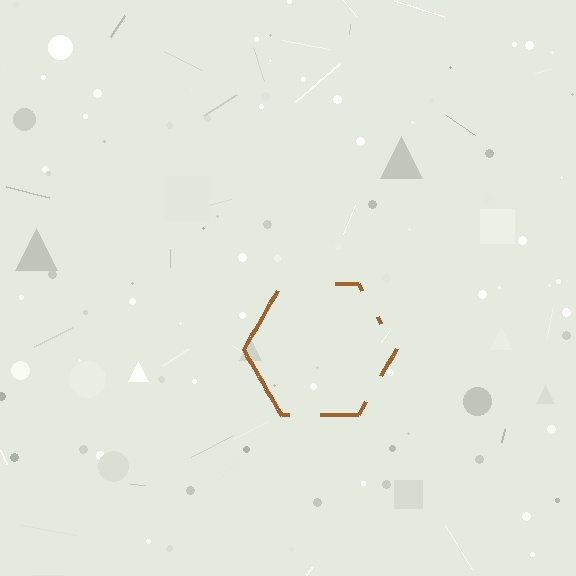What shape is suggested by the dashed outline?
The dashed outline suggests a hexagon.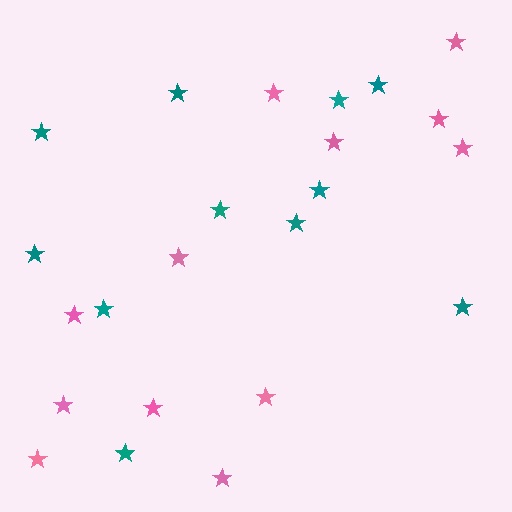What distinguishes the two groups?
There are 2 groups: one group of teal stars (11) and one group of pink stars (12).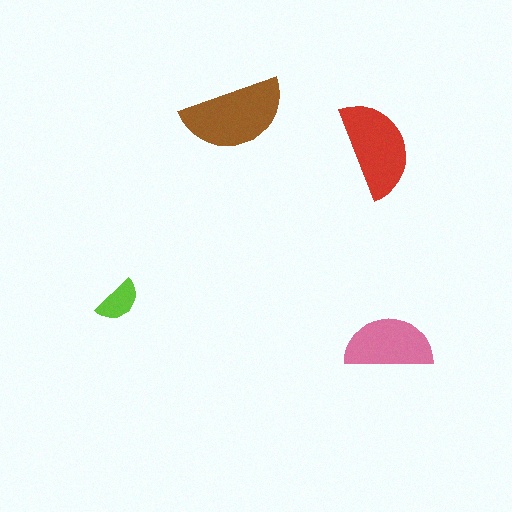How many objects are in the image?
There are 4 objects in the image.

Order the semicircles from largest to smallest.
the brown one, the red one, the pink one, the lime one.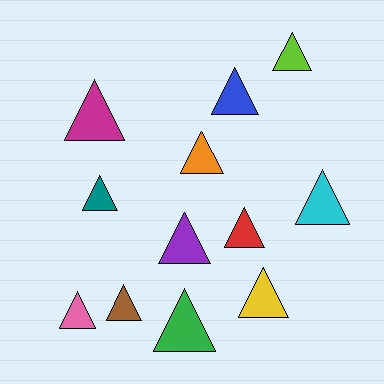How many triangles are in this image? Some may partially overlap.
There are 12 triangles.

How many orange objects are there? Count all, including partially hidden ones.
There is 1 orange object.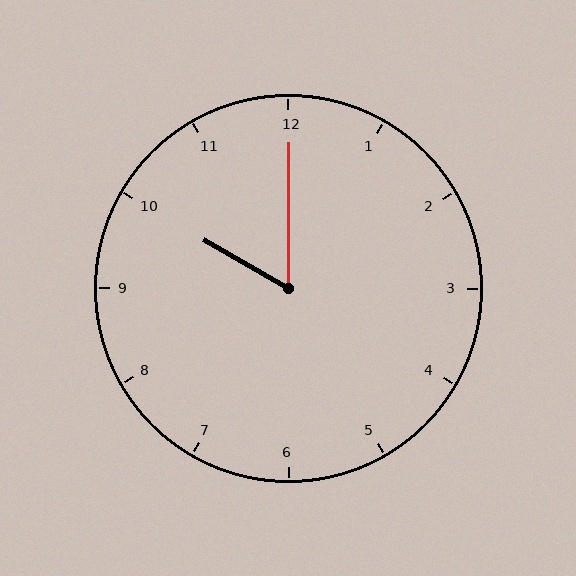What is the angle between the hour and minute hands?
Approximately 60 degrees.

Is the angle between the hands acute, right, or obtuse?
It is acute.